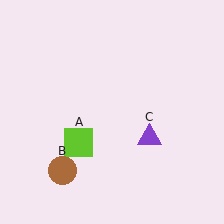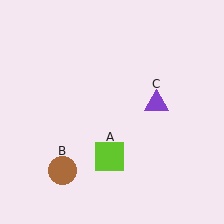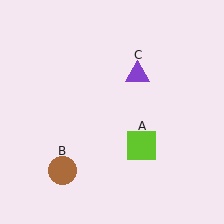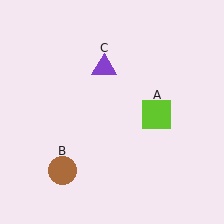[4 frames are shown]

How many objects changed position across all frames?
2 objects changed position: lime square (object A), purple triangle (object C).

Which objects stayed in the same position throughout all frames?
Brown circle (object B) remained stationary.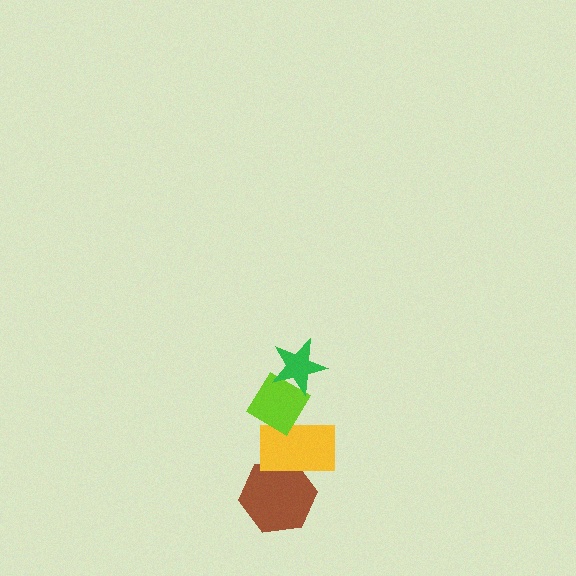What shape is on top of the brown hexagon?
The yellow rectangle is on top of the brown hexagon.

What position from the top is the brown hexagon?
The brown hexagon is 4th from the top.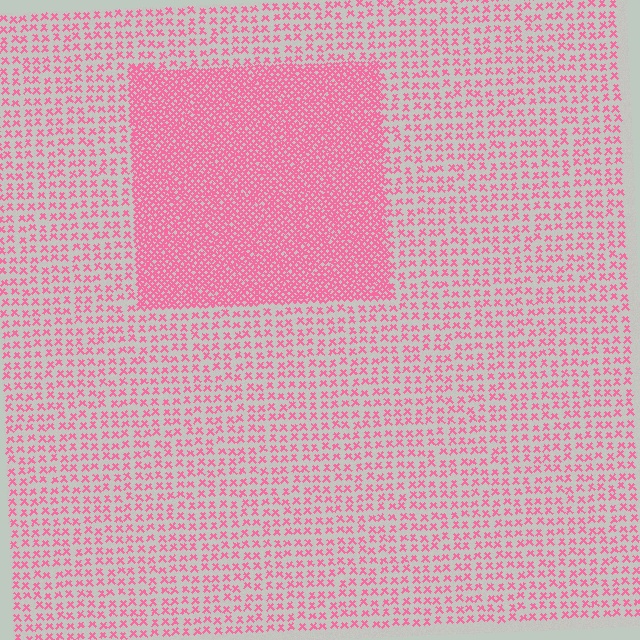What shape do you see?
I see a rectangle.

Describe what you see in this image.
The image contains small pink elements arranged at two different densities. A rectangle-shaped region is visible where the elements are more densely packed than the surrounding area.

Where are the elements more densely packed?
The elements are more densely packed inside the rectangle boundary.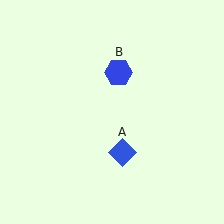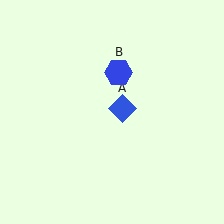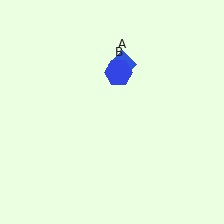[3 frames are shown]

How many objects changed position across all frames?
1 object changed position: blue diamond (object A).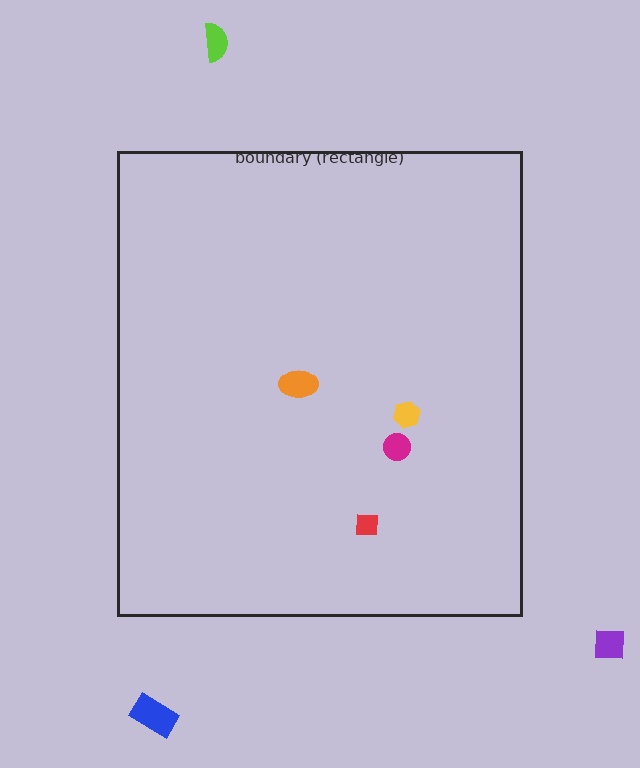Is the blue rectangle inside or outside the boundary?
Outside.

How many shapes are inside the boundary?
4 inside, 3 outside.